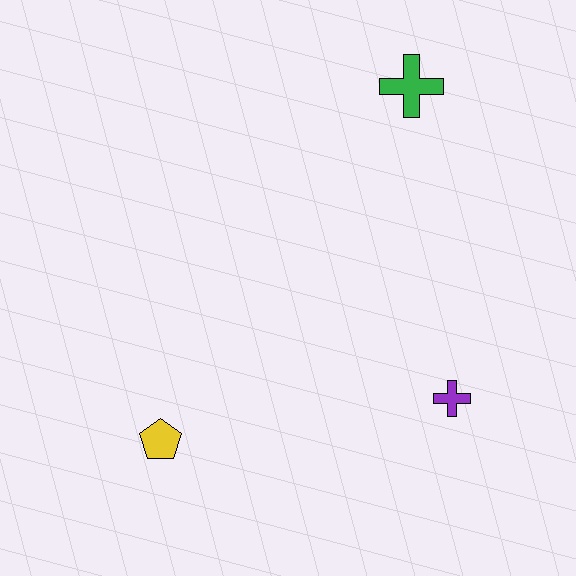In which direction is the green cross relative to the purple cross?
The green cross is above the purple cross.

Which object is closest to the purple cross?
The yellow pentagon is closest to the purple cross.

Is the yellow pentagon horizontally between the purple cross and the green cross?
No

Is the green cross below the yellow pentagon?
No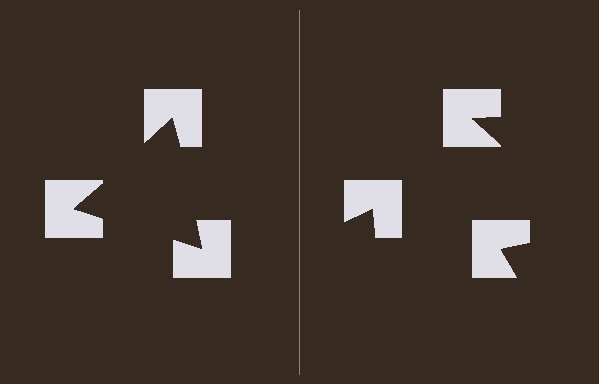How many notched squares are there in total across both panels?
6 — 3 on each side.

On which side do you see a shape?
An illusory triangle appears on the left side. On the right side the wedge cuts are rotated, so no coherent shape forms.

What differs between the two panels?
The notched squares are positioned identically on both sides; only the wedge orientations differ. On the left they align to a triangle; on the right they are misaligned.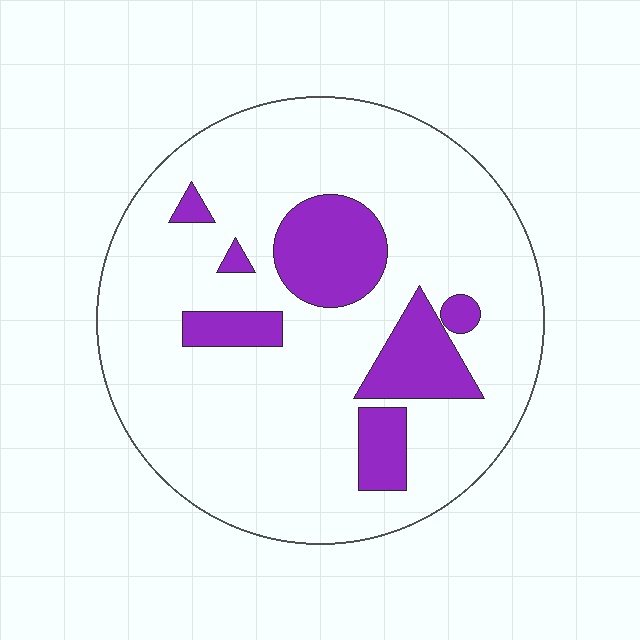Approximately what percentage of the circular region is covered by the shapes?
Approximately 20%.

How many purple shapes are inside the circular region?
7.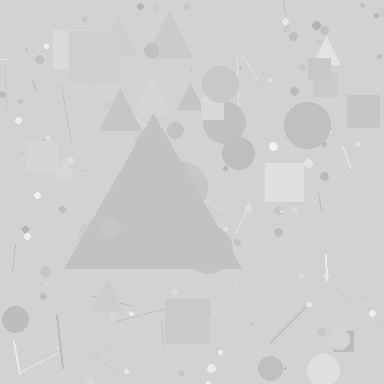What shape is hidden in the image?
A triangle is hidden in the image.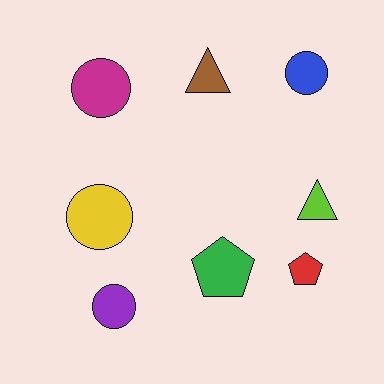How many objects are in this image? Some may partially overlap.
There are 8 objects.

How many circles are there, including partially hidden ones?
There are 4 circles.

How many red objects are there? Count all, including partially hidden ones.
There is 1 red object.